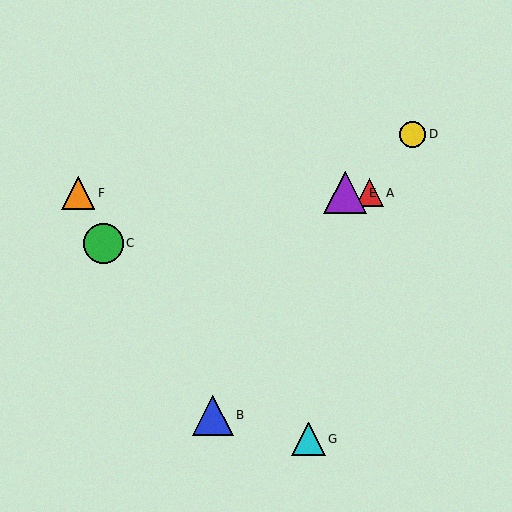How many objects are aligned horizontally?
3 objects (A, E, F) are aligned horizontally.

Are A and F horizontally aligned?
Yes, both are at y≈193.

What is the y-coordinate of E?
Object E is at y≈193.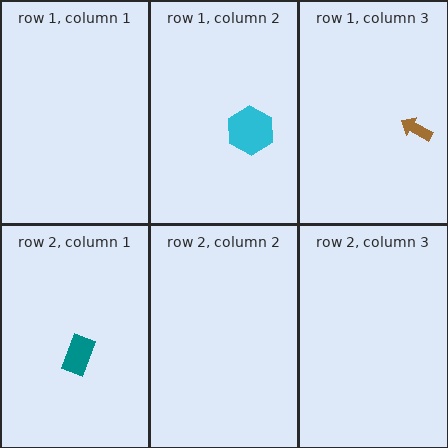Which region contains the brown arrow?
The row 1, column 3 region.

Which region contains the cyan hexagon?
The row 1, column 2 region.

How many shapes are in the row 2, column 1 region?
1.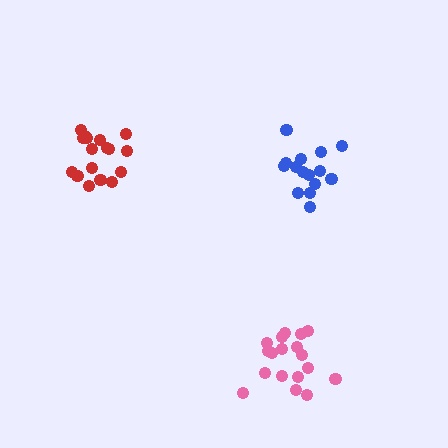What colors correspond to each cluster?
The clusters are colored: blue, pink, red.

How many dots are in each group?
Group 1: 15 dots, Group 2: 18 dots, Group 3: 17 dots (50 total).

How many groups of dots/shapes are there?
There are 3 groups.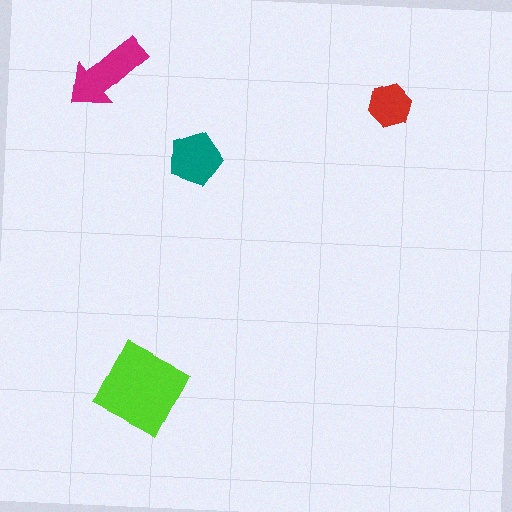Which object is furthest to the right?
The red hexagon is rightmost.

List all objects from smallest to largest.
The red hexagon, the teal pentagon, the magenta arrow, the lime diamond.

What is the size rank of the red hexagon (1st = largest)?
4th.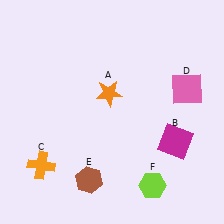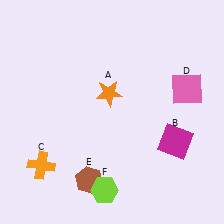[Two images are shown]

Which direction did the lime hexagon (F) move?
The lime hexagon (F) moved left.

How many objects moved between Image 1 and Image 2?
1 object moved between the two images.